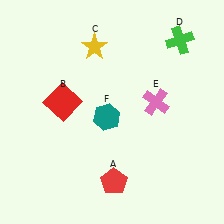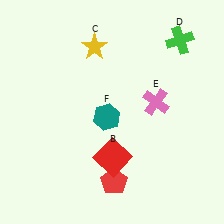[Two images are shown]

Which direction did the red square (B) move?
The red square (B) moved down.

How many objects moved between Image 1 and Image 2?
1 object moved between the two images.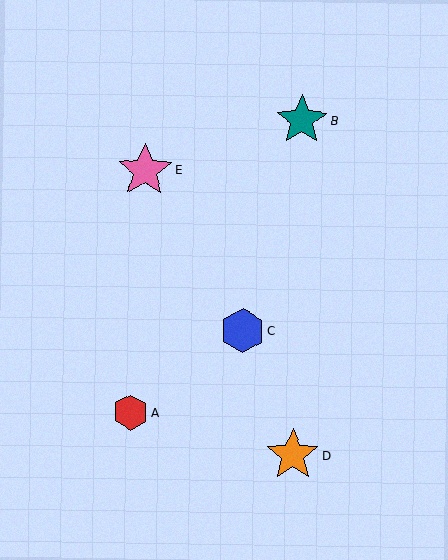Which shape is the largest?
The pink star (labeled E) is the largest.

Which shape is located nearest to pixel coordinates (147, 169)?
The pink star (labeled E) at (145, 170) is nearest to that location.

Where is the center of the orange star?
The center of the orange star is at (293, 455).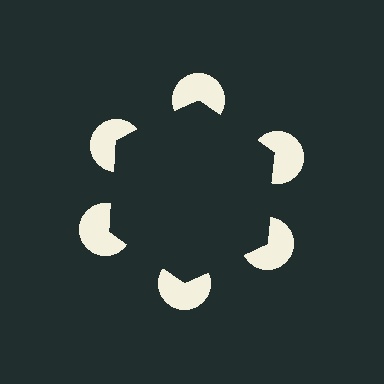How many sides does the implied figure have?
6 sides.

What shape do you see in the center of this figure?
An illusory hexagon — its edges are inferred from the aligned wedge cuts in the pac-man discs, not physically drawn.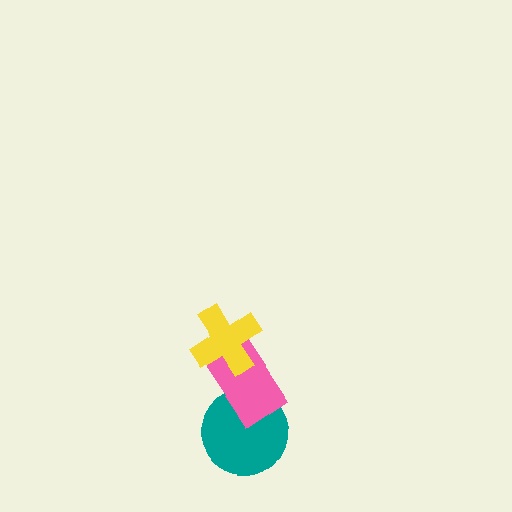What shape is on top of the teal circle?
The pink rectangle is on top of the teal circle.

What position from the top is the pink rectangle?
The pink rectangle is 2nd from the top.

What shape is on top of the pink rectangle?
The yellow cross is on top of the pink rectangle.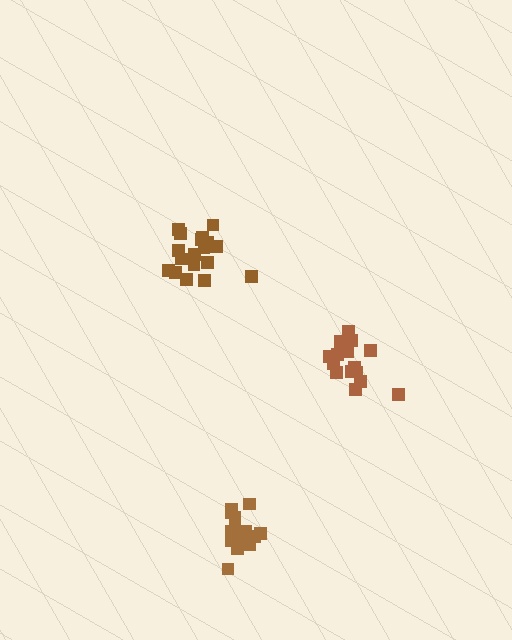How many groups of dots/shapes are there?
There are 3 groups.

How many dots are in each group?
Group 1: 17 dots, Group 2: 18 dots, Group 3: 15 dots (50 total).